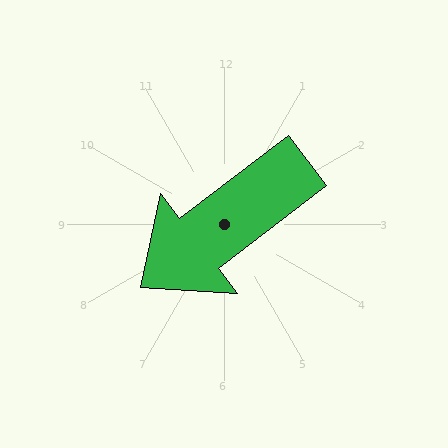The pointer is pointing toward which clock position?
Roughly 8 o'clock.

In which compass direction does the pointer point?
Southwest.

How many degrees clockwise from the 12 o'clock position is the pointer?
Approximately 233 degrees.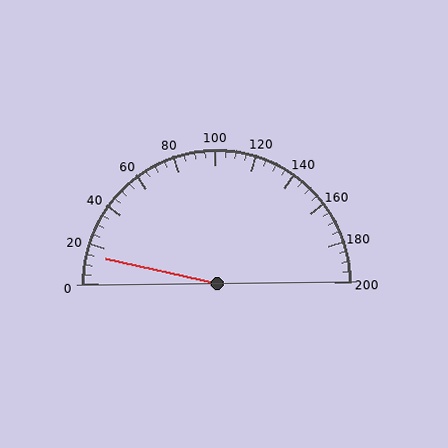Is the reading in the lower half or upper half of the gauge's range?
The reading is in the lower half of the range (0 to 200).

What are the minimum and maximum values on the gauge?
The gauge ranges from 0 to 200.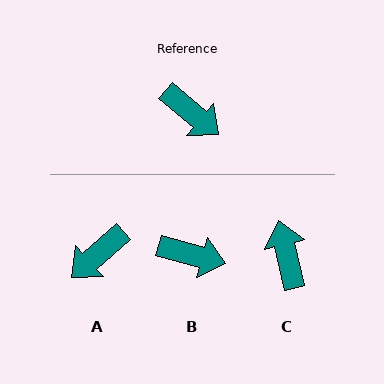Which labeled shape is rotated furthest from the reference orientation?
C, about 143 degrees away.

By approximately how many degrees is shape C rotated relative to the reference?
Approximately 143 degrees counter-clockwise.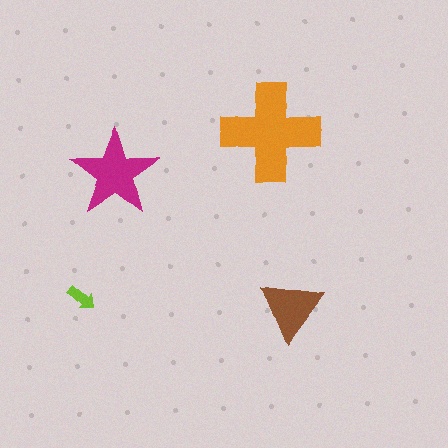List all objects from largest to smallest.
The orange cross, the magenta star, the brown triangle, the lime arrow.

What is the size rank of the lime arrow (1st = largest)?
4th.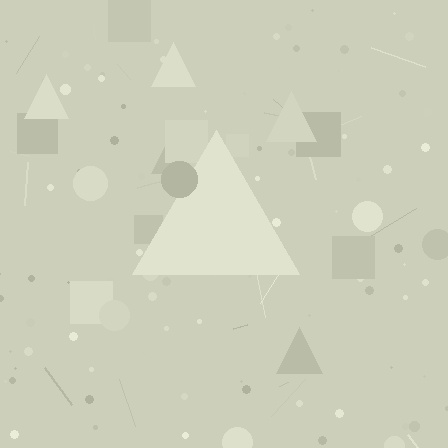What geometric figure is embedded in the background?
A triangle is embedded in the background.